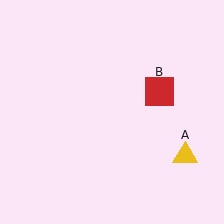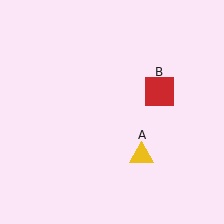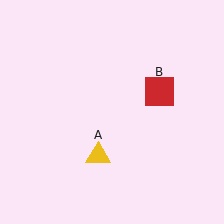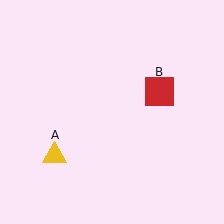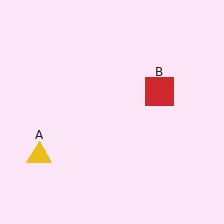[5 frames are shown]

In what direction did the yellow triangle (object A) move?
The yellow triangle (object A) moved left.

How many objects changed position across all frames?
1 object changed position: yellow triangle (object A).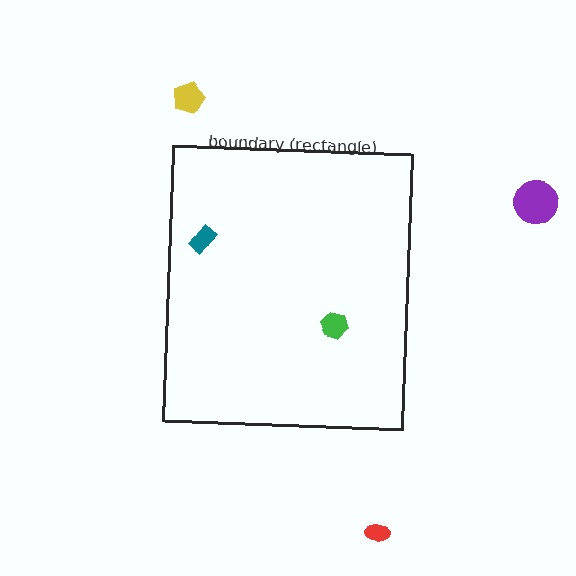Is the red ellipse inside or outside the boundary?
Outside.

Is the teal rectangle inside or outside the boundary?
Inside.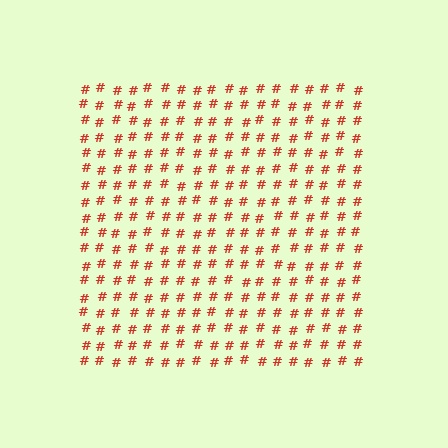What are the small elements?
The small elements are hash symbols.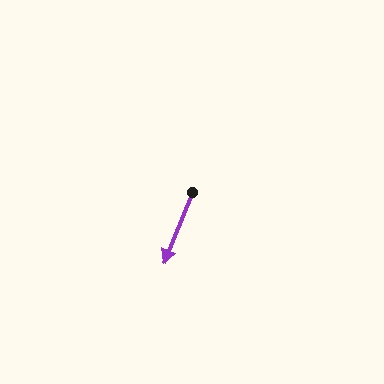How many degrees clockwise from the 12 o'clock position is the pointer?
Approximately 202 degrees.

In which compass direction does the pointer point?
South.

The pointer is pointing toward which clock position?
Roughly 7 o'clock.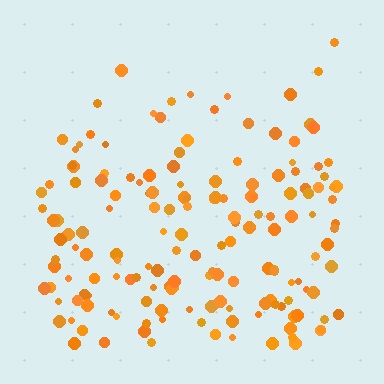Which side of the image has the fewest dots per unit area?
The top.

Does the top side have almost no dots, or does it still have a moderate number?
Still a moderate number, just noticeably fewer than the bottom.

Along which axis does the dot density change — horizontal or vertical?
Vertical.